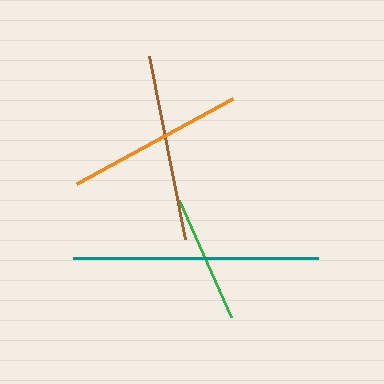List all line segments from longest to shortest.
From longest to shortest: teal, brown, orange, green.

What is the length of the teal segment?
The teal segment is approximately 245 pixels long.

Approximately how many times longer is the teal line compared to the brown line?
The teal line is approximately 1.3 times the length of the brown line.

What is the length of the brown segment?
The brown segment is approximately 187 pixels long.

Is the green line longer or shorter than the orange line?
The orange line is longer than the green line.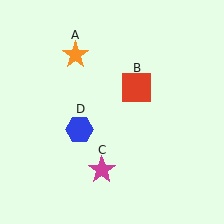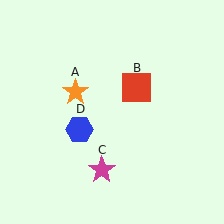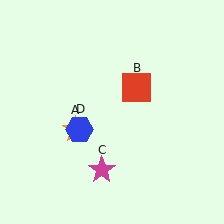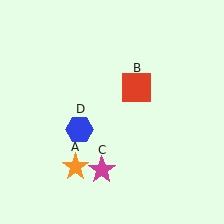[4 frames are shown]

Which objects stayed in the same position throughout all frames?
Red square (object B) and magenta star (object C) and blue hexagon (object D) remained stationary.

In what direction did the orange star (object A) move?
The orange star (object A) moved down.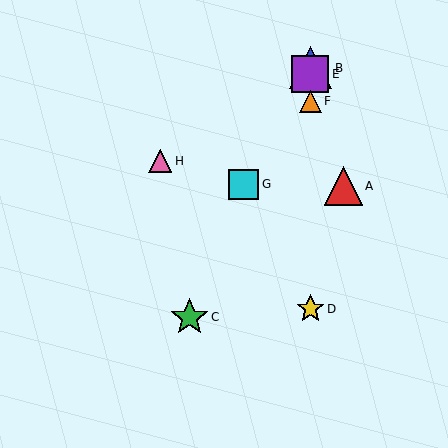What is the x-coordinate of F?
Object F is at x≈310.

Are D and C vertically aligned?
No, D is at x≈310 and C is at x≈189.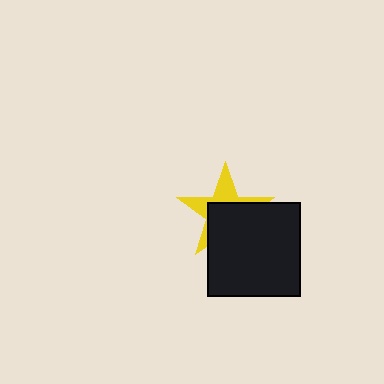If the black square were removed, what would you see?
You would see the complete yellow star.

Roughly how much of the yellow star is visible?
A small part of it is visible (roughly 41%).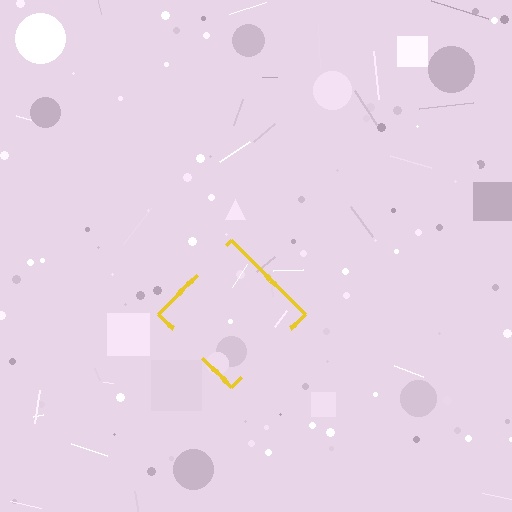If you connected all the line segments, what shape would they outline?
They would outline a diamond.